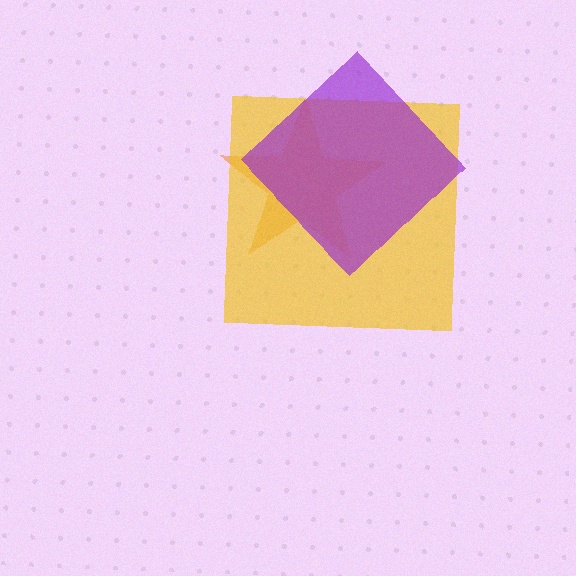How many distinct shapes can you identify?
There are 3 distinct shapes: an orange star, a yellow square, a purple diamond.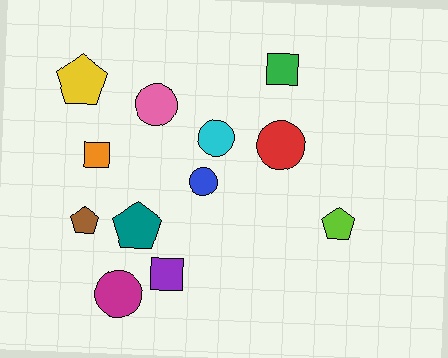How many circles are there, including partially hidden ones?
There are 5 circles.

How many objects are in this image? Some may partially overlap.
There are 12 objects.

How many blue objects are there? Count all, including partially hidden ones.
There is 1 blue object.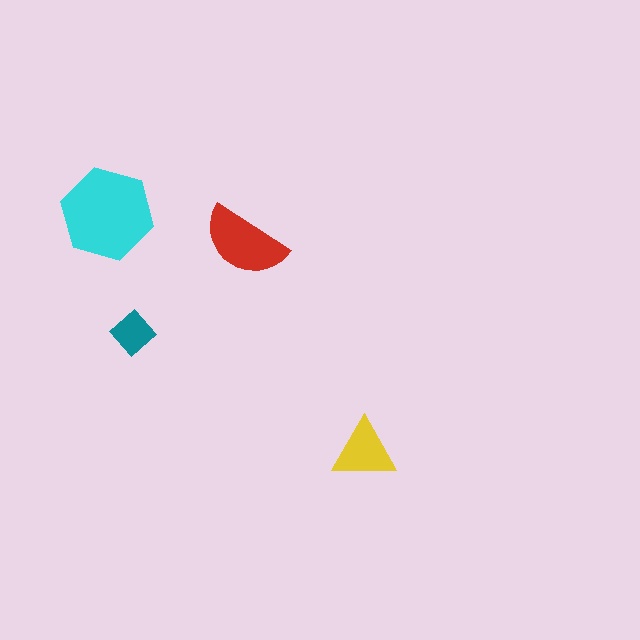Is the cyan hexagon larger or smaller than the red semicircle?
Larger.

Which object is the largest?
The cyan hexagon.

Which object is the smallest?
The teal diamond.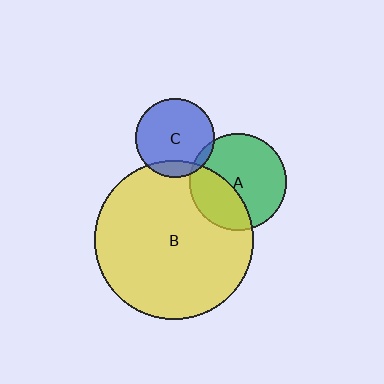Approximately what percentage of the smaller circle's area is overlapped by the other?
Approximately 5%.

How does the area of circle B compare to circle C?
Approximately 4.1 times.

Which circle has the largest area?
Circle B (yellow).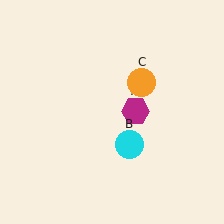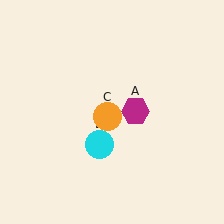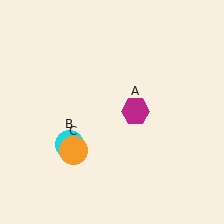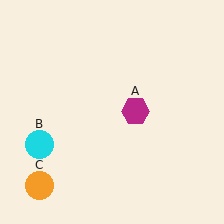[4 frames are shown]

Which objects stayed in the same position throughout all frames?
Magenta hexagon (object A) remained stationary.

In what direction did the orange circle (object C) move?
The orange circle (object C) moved down and to the left.